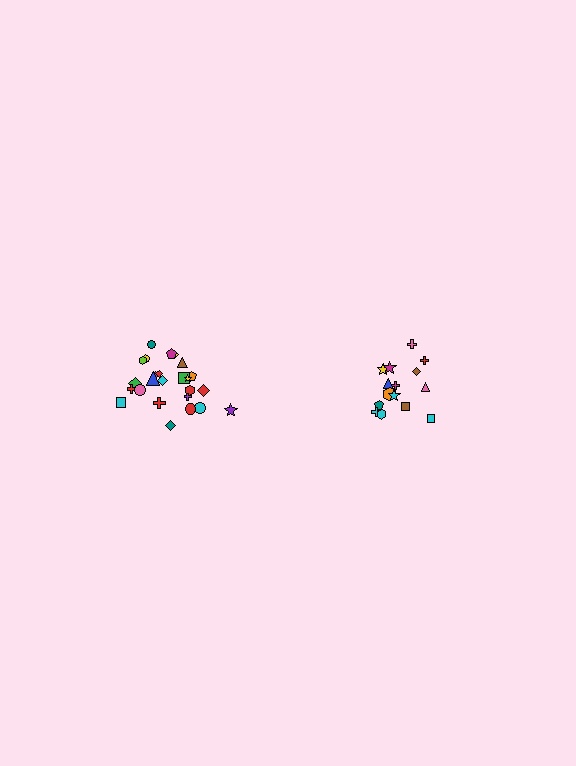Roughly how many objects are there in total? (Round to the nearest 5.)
Roughly 40 objects in total.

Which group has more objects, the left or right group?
The left group.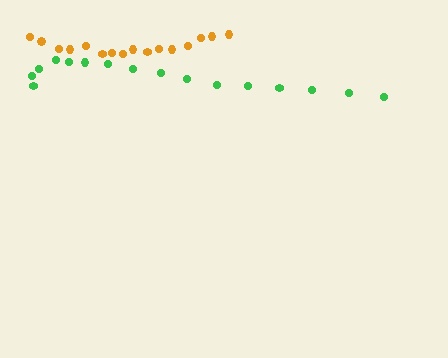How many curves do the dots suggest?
There are 2 distinct paths.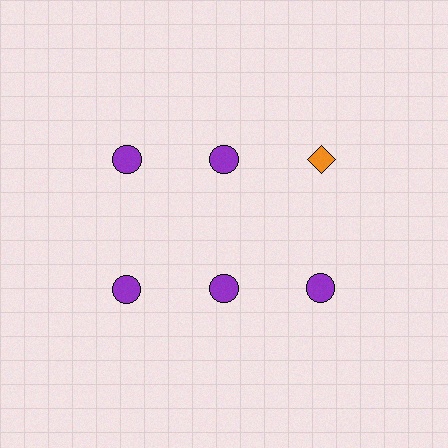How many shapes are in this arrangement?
There are 6 shapes arranged in a grid pattern.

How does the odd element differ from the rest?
It differs in both color (orange instead of purple) and shape (diamond instead of circle).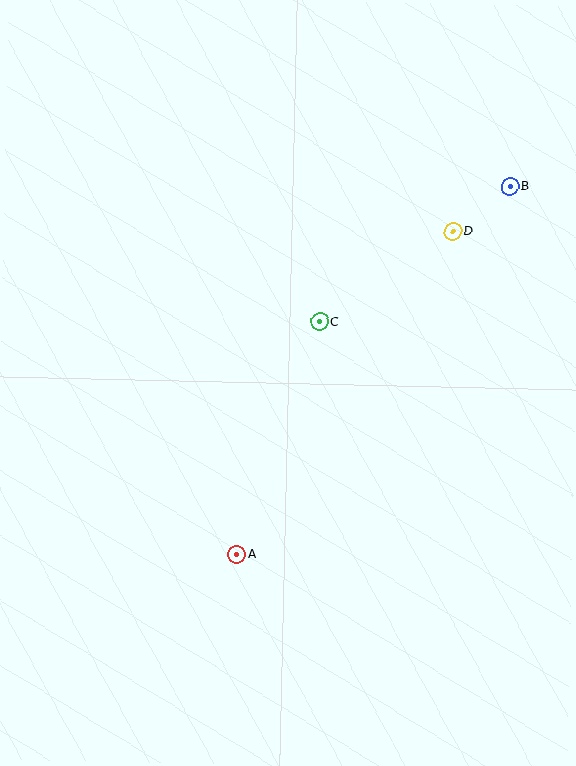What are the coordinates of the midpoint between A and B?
The midpoint between A and B is at (373, 370).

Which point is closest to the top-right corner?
Point B is closest to the top-right corner.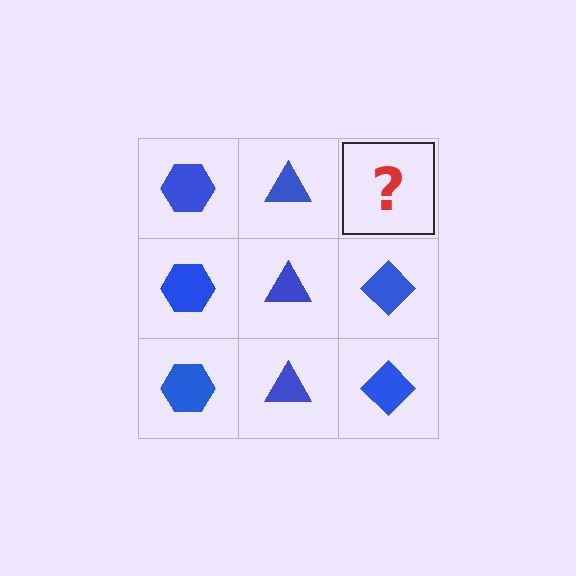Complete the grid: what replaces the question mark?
The question mark should be replaced with a blue diamond.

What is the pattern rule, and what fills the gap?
The rule is that each column has a consistent shape. The gap should be filled with a blue diamond.